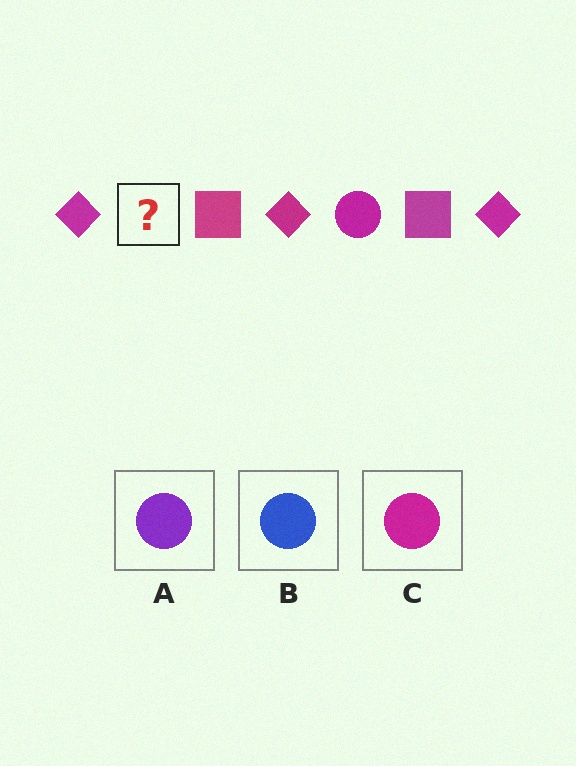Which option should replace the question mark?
Option C.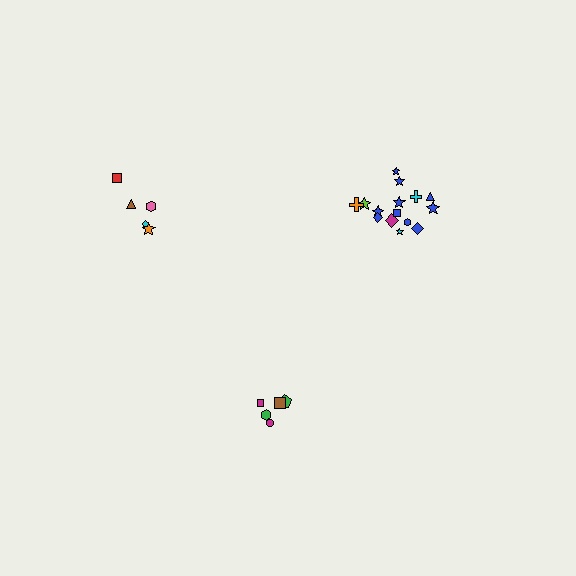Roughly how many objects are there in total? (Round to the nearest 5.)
Roughly 25 objects in total.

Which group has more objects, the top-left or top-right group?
The top-right group.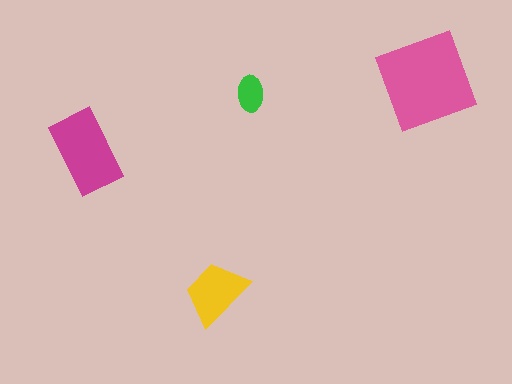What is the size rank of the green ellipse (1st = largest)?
4th.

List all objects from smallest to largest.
The green ellipse, the yellow trapezoid, the magenta rectangle, the pink diamond.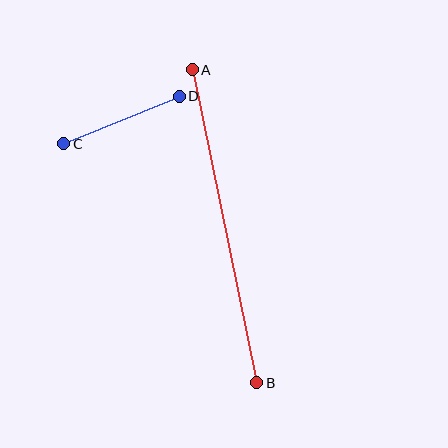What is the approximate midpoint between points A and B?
The midpoint is at approximately (225, 226) pixels.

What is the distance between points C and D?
The distance is approximately 125 pixels.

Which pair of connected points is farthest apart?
Points A and B are farthest apart.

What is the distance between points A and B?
The distance is approximately 320 pixels.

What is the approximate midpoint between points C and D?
The midpoint is at approximately (121, 120) pixels.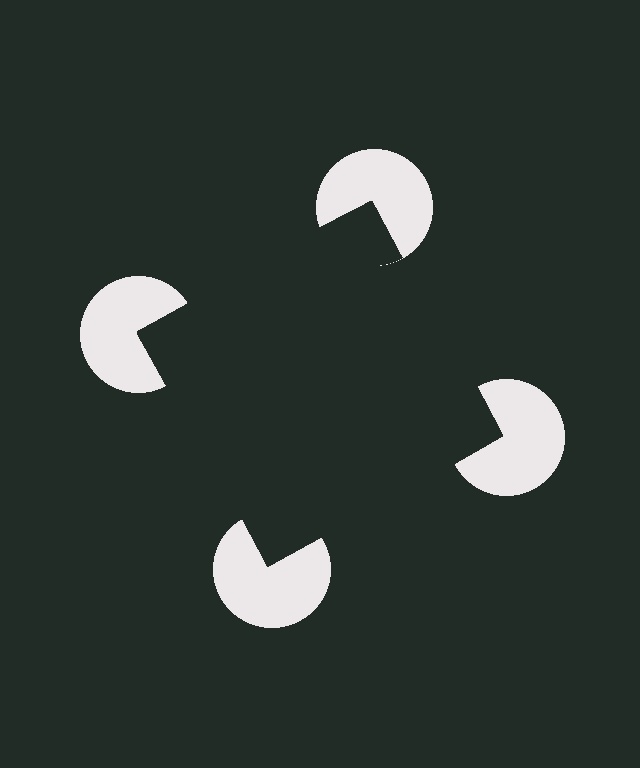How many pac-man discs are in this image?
There are 4 — one at each vertex of the illusory square.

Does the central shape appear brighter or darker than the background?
It typically appears slightly darker than the background, even though no actual brightness change is drawn.